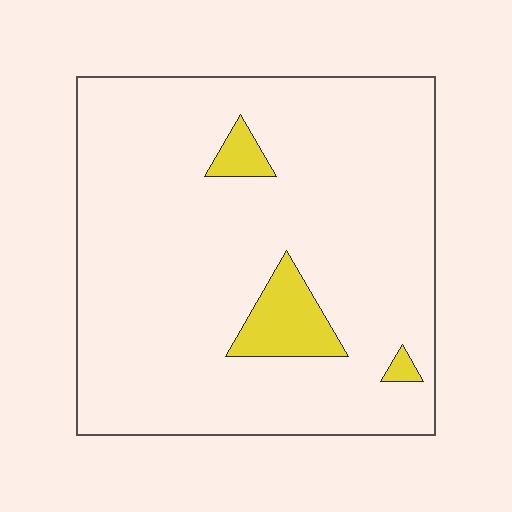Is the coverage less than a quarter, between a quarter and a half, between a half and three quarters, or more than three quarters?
Less than a quarter.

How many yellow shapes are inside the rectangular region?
3.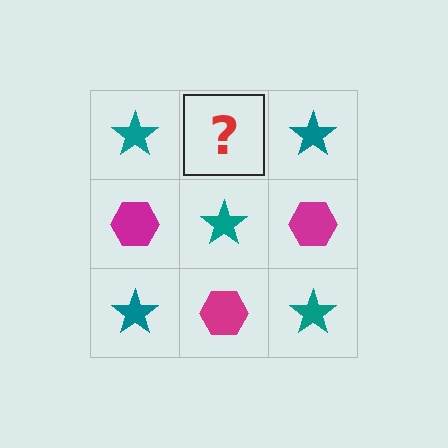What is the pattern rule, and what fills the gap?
The rule is that it alternates teal star and magenta hexagon in a checkerboard pattern. The gap should be filled with a magenta hexagon.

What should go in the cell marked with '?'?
The missing cell should contain a magenta hexagon.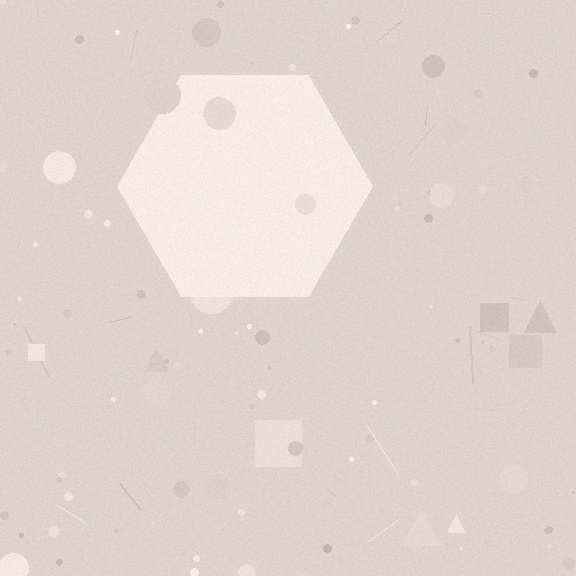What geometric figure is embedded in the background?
A hexagon is embedded in the background.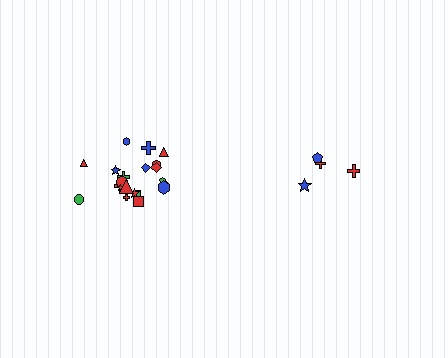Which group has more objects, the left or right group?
The left group.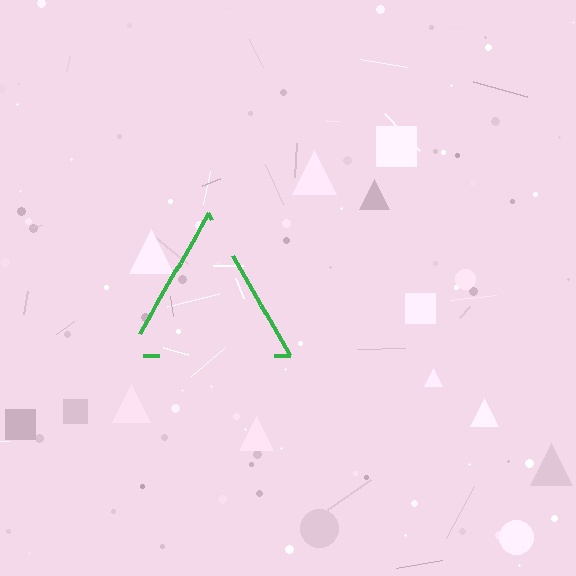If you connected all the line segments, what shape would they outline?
They would outline a triangle.